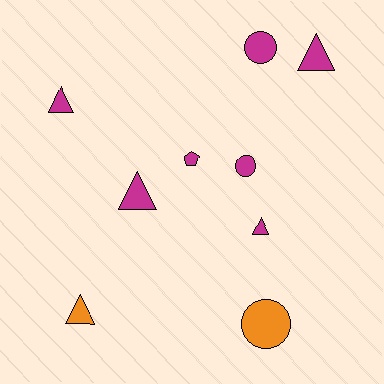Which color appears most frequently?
Magenta, with 7 objects.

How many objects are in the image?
There are 9 objects.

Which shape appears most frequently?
Triangle, with 5 objects.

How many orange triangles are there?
There is 1 orange triangle.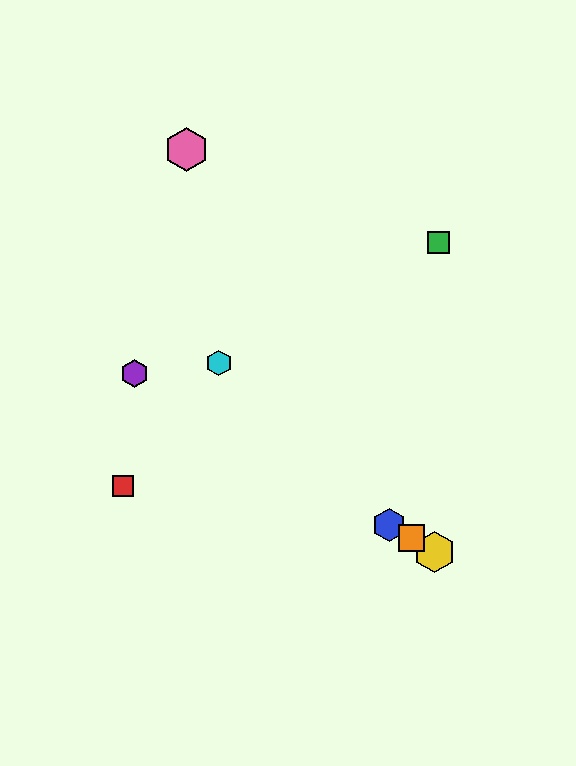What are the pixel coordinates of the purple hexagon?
The purple hexagon is at (135, 374).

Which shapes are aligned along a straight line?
The blue hexagon, the yellow hexagon, the purple hexagon, the orange square are aligned along a straight line.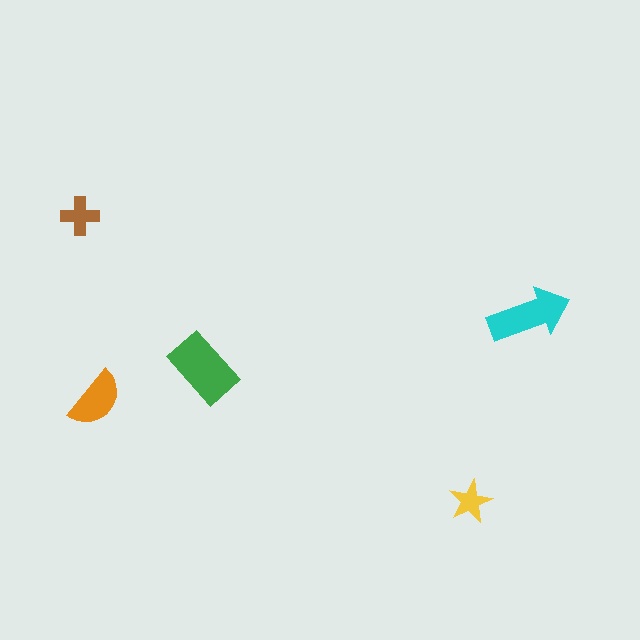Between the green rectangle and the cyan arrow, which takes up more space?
The green rectangle.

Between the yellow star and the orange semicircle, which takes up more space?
The orange semicircle.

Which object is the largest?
The green rectangle.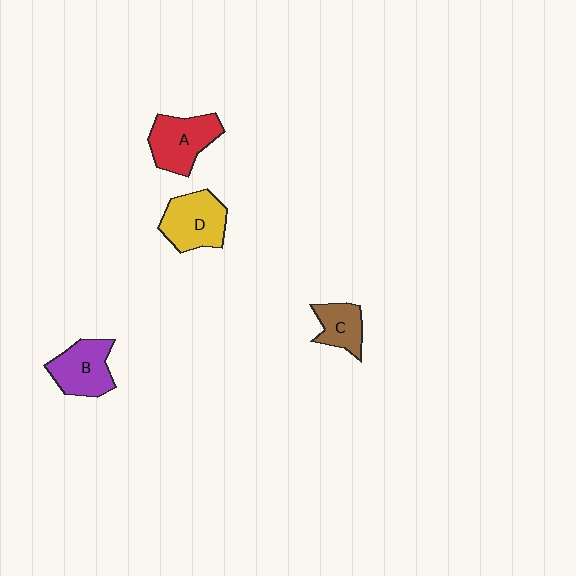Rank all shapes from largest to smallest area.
From largest to smallest: D (yellow), A (red), B (purple), C (brown).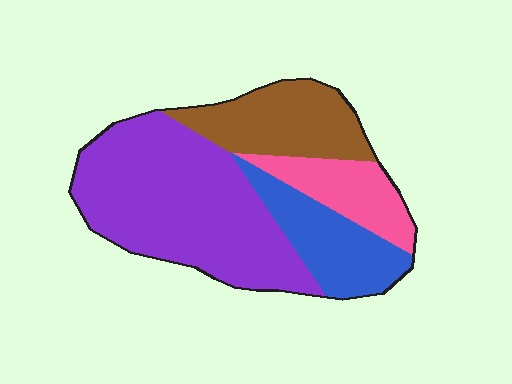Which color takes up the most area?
Purple, at roughly 50%.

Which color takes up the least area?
Pink, at roughly 15%.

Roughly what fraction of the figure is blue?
Blue covers roughly 20% of the figure.